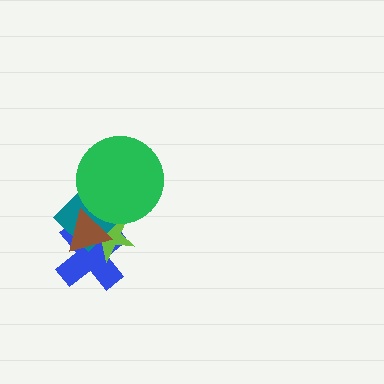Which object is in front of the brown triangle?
The green circle is in front of the brown triangle.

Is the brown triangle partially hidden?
Yes, it is partially covered by another shape.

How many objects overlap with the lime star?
4 objects overlap with the lime star.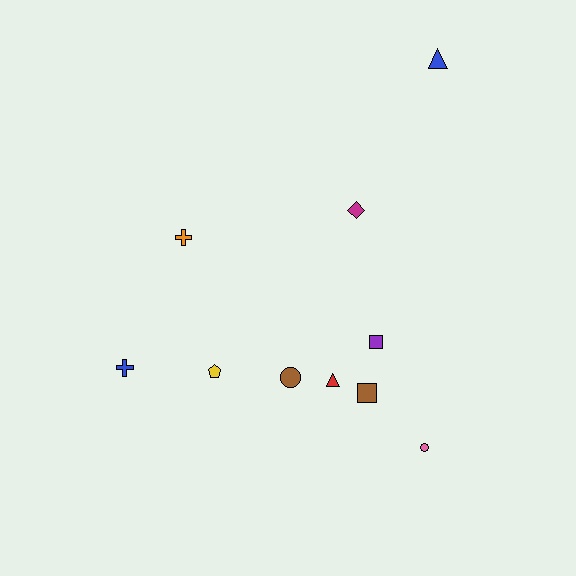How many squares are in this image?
There are 2 squares.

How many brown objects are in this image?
There are 2 brown objects.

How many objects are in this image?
There are 10 objects.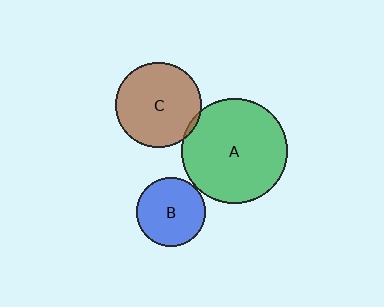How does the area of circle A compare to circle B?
Approximately 2.3 times.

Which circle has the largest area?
Circle A (green).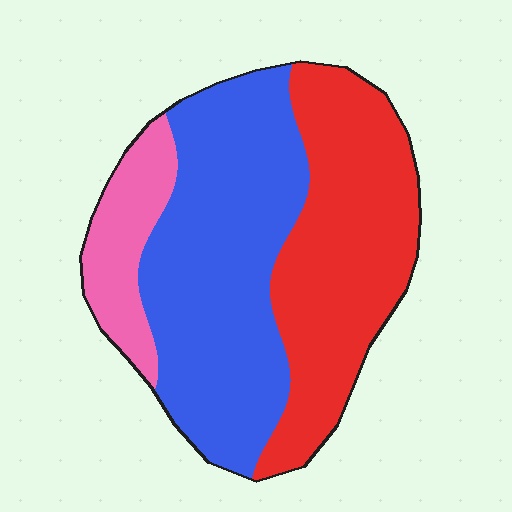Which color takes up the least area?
Pink, at roughly 15%.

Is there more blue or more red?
Blue.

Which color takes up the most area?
Blue, at roughly 45%.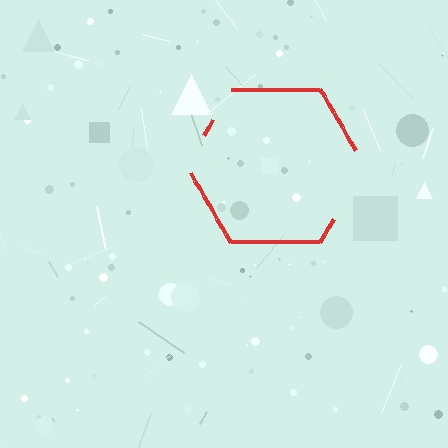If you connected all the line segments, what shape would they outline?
They would outline a hexagon.